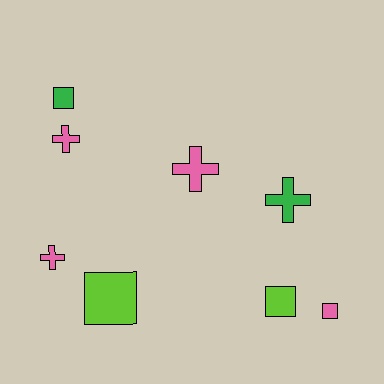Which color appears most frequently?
Pink, with 4 objects.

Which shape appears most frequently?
Square, with 4 objects.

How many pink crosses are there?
There are 3 pink crosses.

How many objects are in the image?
There are 8 objects.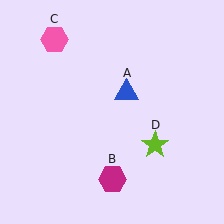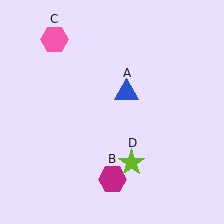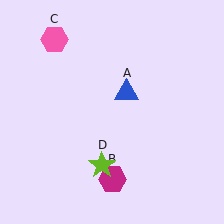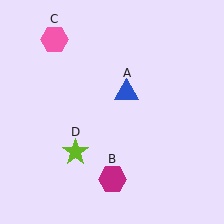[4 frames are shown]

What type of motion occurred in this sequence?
The lime star (object D) rotated clockwise around the center of the scene.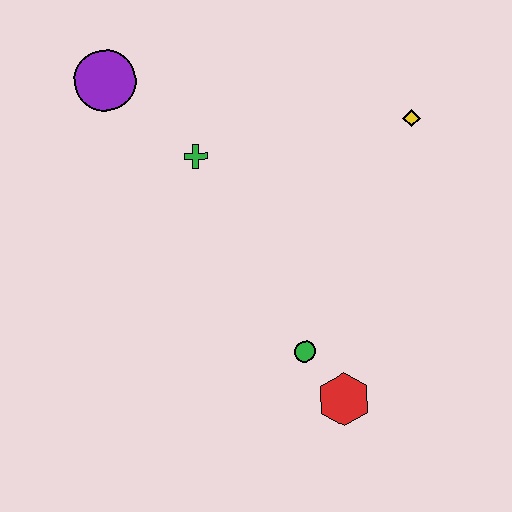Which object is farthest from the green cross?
The red hexagon is farthest from the green cross.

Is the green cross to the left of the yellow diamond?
Yes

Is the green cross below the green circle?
No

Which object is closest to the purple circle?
The green cross is closest to the purple circle.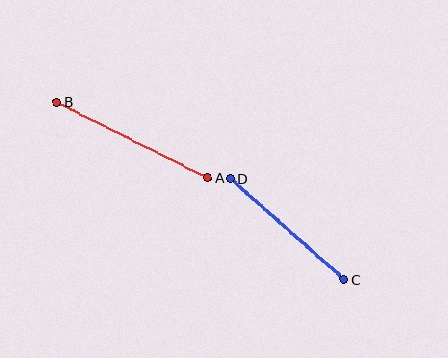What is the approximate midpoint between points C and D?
The midpoint is at approximately (287, 229) pixels.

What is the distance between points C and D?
The distance is approximately 152 pixels.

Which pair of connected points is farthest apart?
Points A and B are farthest apart.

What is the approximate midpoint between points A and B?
The midpoint is at approximately (132, 140) pixels.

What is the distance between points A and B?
The distance is approximately 169 pixels.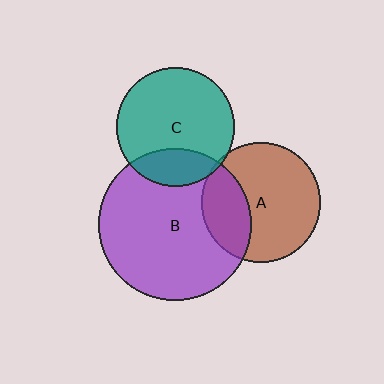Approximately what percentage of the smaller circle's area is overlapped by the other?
Approximately 5%.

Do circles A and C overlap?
Yes.